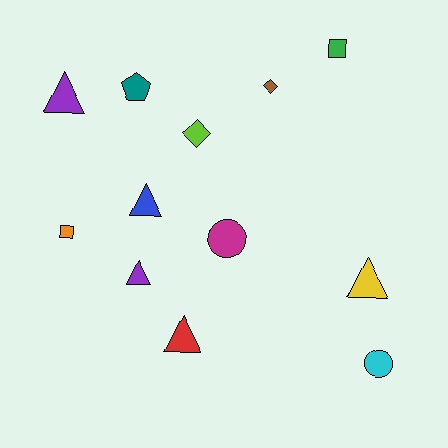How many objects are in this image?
There are 12 objects.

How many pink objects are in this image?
There are no pink objects.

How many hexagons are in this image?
There are no hexagons.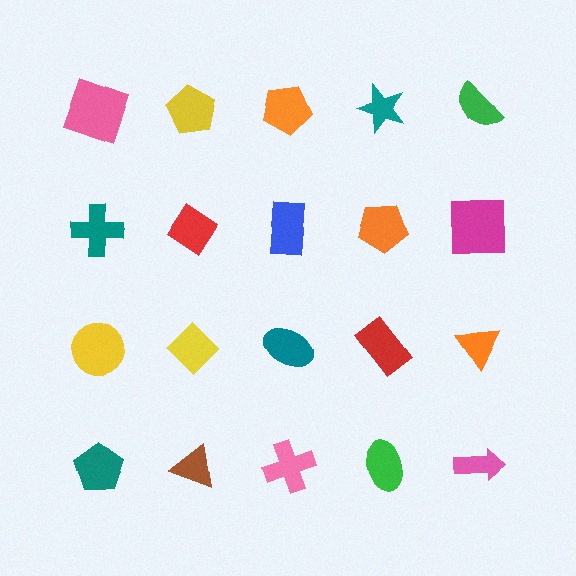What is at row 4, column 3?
A pink cross.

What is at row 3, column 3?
A teal ellipse.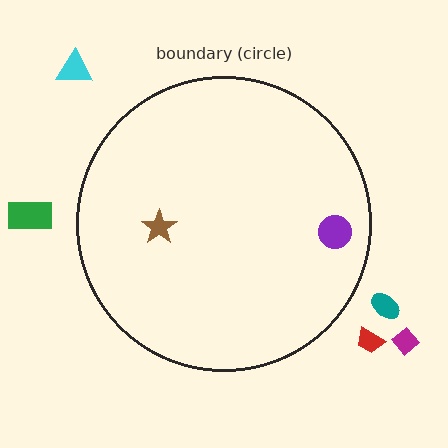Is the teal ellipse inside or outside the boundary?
Outside.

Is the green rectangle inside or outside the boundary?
Outside.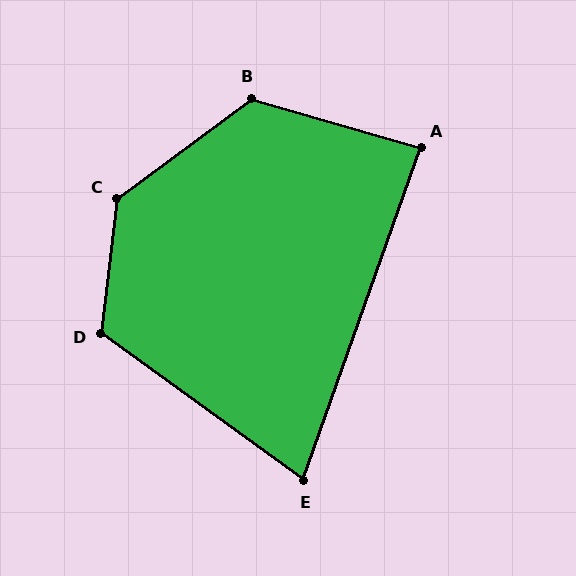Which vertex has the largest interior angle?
C, at approximately 134 degrees.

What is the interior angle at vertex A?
Approximately 87 degrees (approximately right).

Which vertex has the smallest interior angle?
E, at approximately 73 degrees.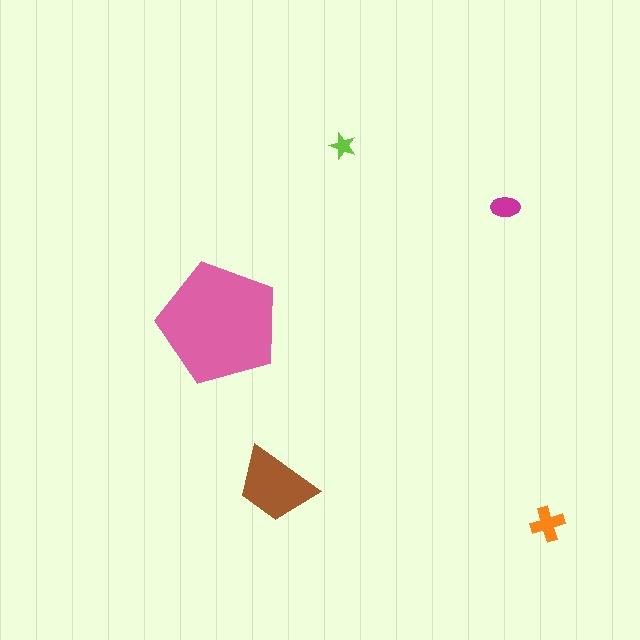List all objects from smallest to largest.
The lime star, the magenta ellipse, the orange cross, the brown trapezoid, the pink pentagon.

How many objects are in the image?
There are 5 objects in the image.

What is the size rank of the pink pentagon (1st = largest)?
1st.